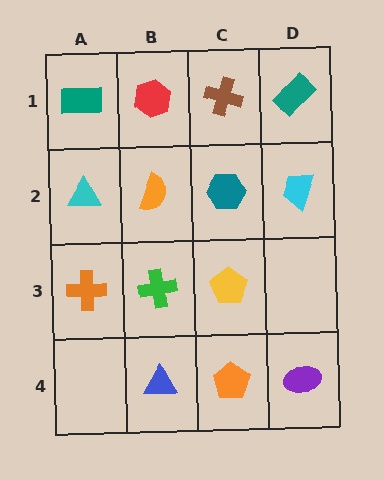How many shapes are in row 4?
3 shapes.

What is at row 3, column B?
A green cross.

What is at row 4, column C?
An orange pentagon.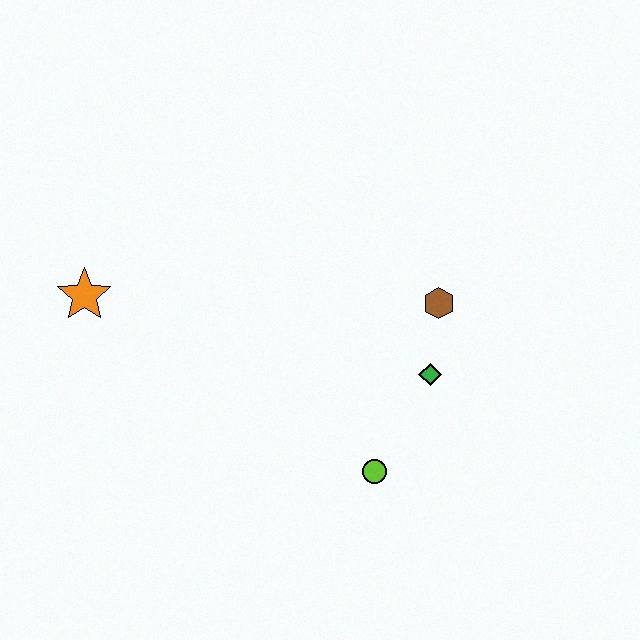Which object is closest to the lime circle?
The green diamond is closest to the lime circle.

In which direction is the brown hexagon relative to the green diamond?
The brown hexagon is above the green diamond.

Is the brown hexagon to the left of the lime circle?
No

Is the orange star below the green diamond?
No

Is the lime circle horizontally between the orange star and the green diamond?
Yes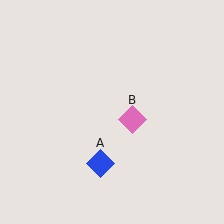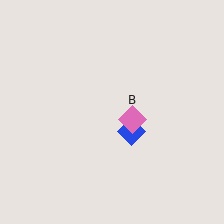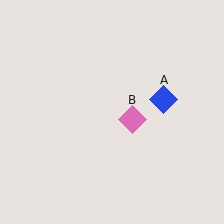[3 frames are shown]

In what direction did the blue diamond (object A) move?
The blue diamond (object A) moved up and to the right.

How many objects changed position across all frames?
1 object changed position: blue diamond (object A).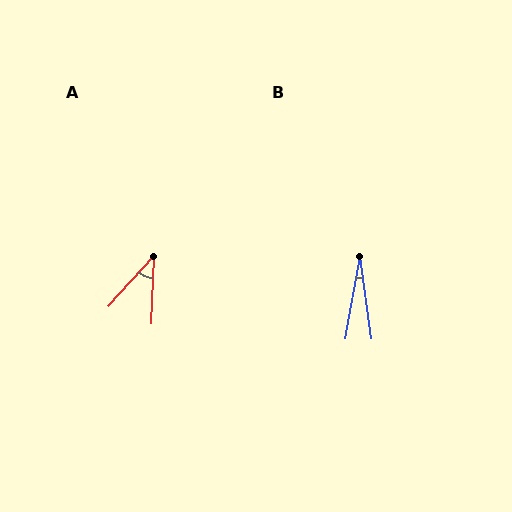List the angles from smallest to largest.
B (18°), A (40°).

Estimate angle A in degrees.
Approximately 40 degrees.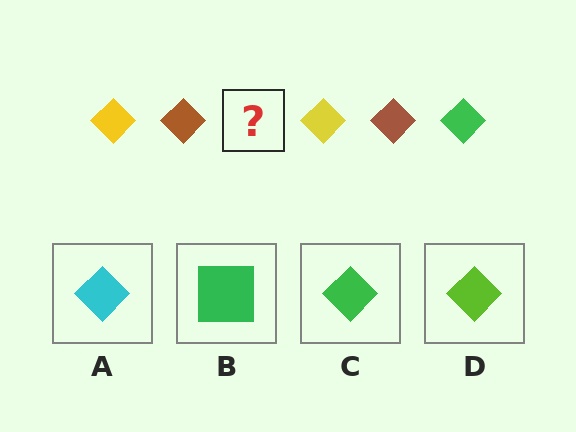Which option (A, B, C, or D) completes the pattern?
C.